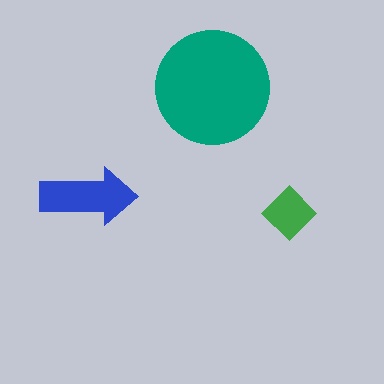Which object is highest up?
The teal circle is topmost.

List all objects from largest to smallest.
The teal circle, the blue arrow, the green diamond.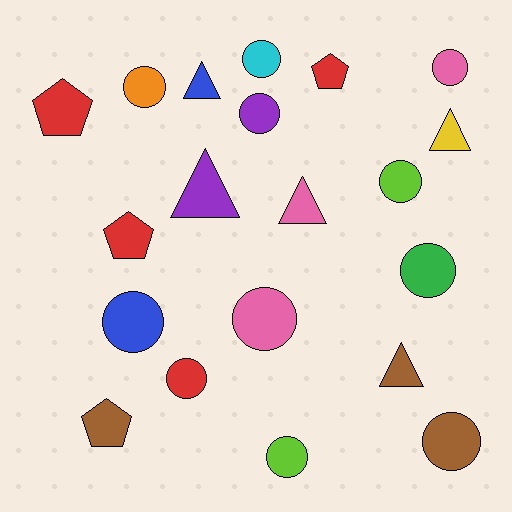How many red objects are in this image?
There are 4 red objects.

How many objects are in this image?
There are 20 objects.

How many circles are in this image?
There are 11 circles.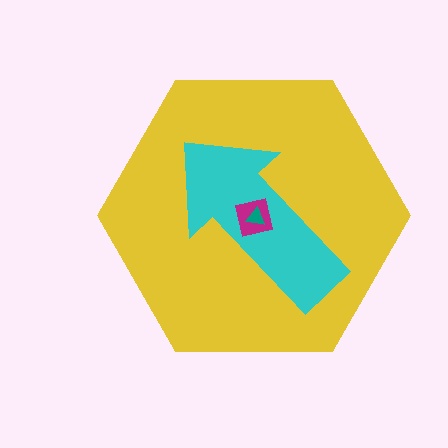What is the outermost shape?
The yellow hexagon.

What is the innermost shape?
The teal triangle.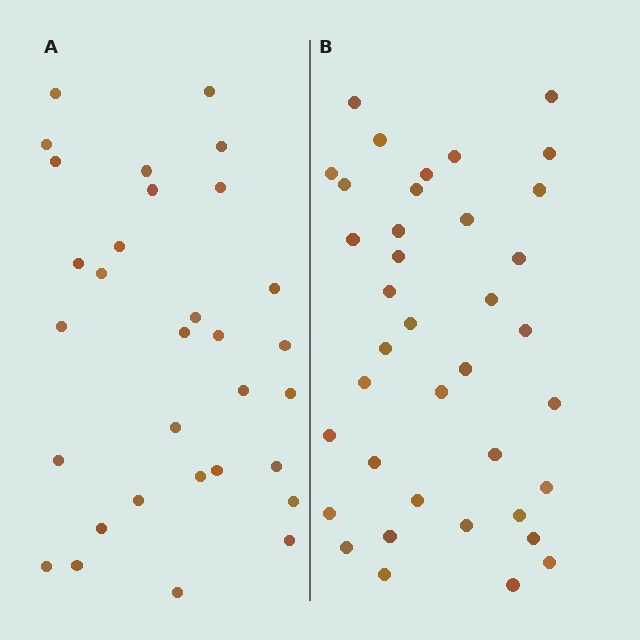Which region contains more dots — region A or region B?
Region B (the right region) has more dots.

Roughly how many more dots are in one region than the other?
Region B has roughly 8 or so more dots than region A.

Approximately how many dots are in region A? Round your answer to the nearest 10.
About 30 dots. (The exact count is 31, which rounds to 30.)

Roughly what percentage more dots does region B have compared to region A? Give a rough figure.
About 25% more.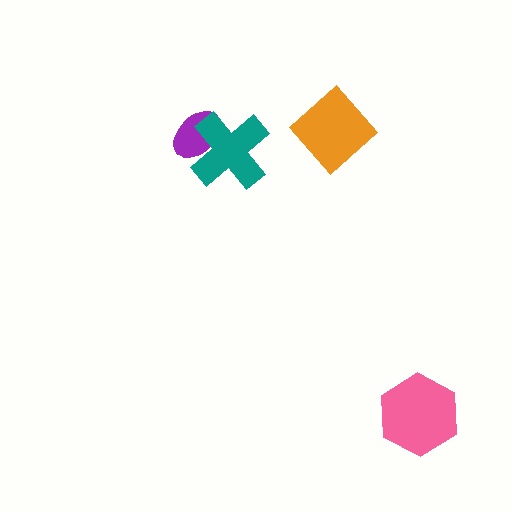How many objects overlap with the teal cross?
1 object overlaps with the teal cross.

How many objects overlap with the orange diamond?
0 objects overlap with the orange diamond.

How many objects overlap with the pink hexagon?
0 objects overlap with the pink hexagon.